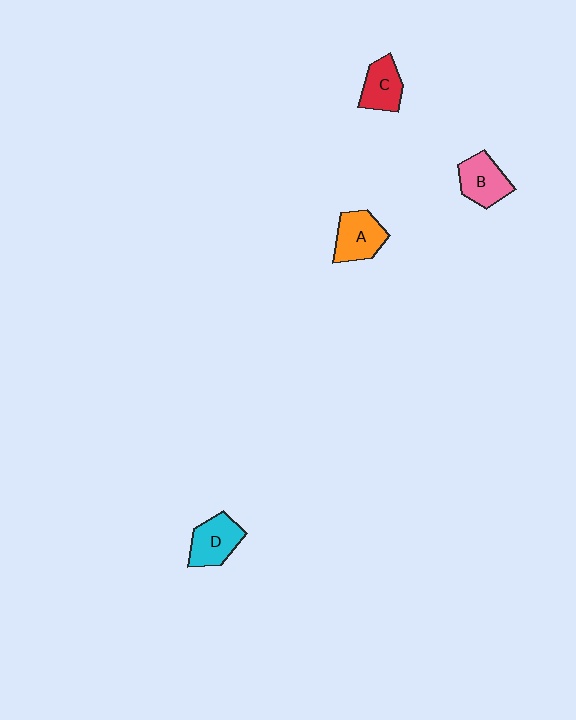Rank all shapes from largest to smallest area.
From largest to smallest: A (orange), D (cyan), B (pink), C (red).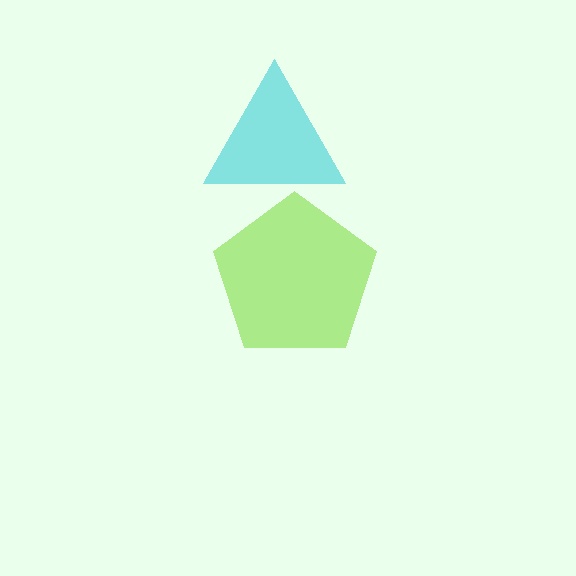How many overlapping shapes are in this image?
There are 2 overlapping shapes in the image.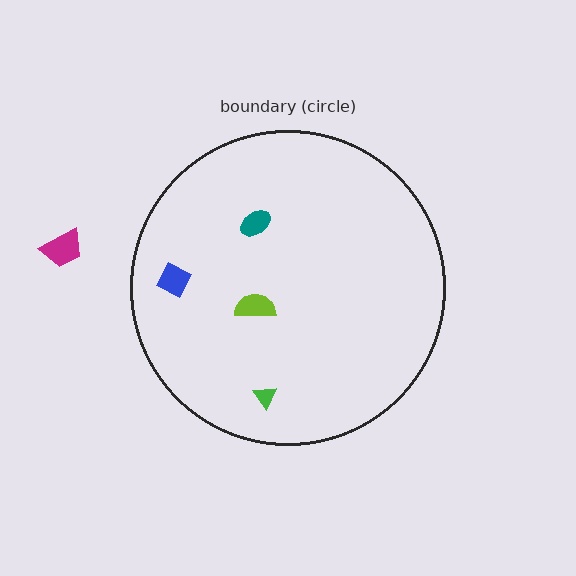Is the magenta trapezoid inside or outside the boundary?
Outside.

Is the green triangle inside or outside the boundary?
Inside.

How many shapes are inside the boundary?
4 inside, 1 outside.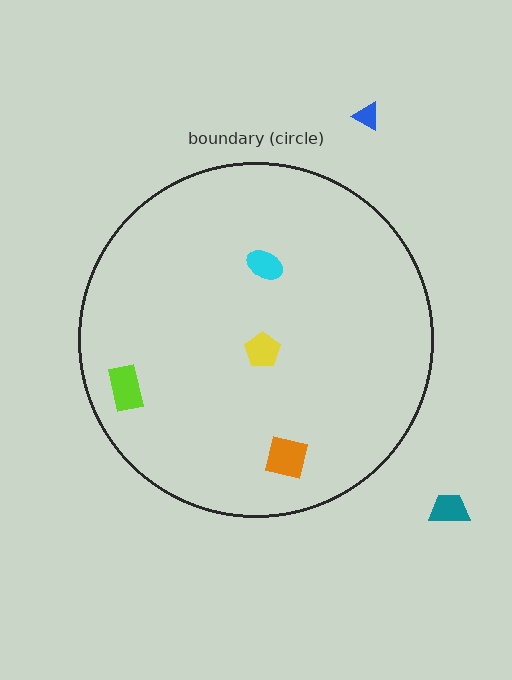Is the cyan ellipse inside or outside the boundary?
Inside.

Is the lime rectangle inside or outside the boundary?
Inside.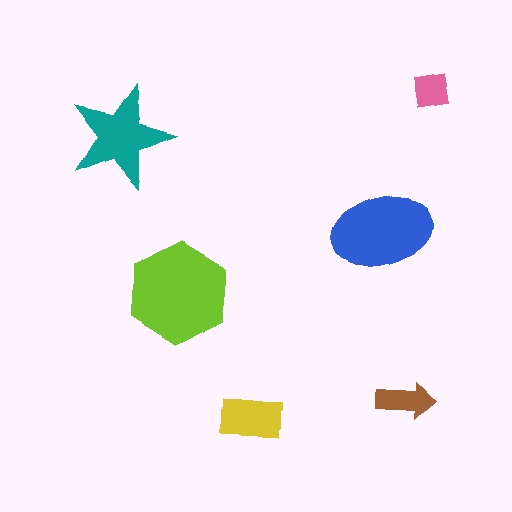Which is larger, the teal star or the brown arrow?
The teal star.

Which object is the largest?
The lime hexagon.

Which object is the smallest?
The pink square.